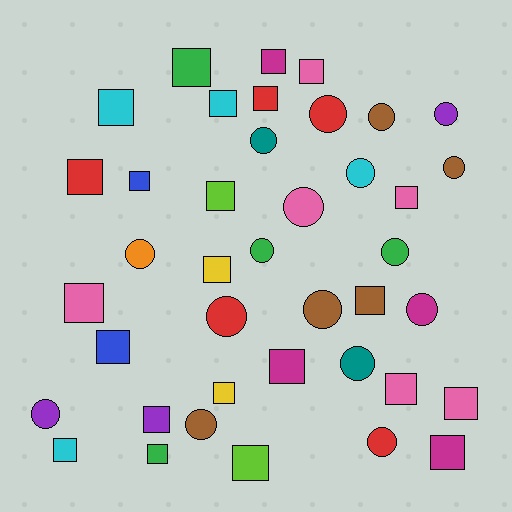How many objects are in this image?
There are 40 objects.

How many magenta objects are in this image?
There are 4 magenta objects.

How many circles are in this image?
There are 17 circles.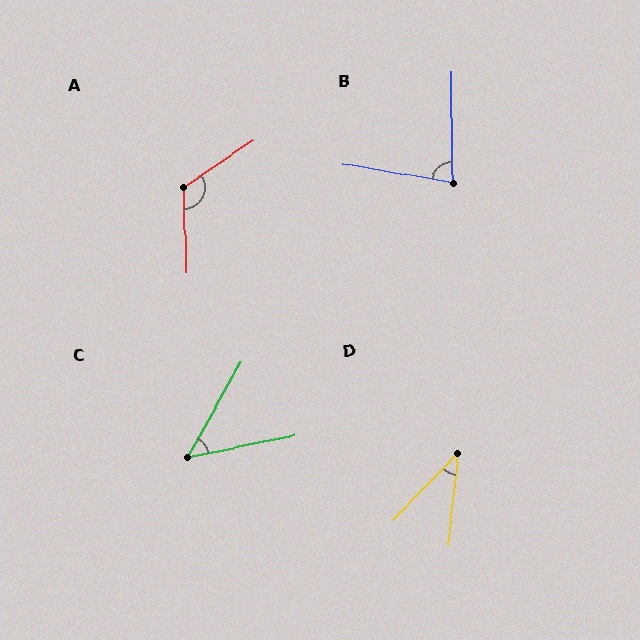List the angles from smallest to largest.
D (37°), C (49°), B (79°), A (122°).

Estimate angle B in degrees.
Approximately 79 degrees.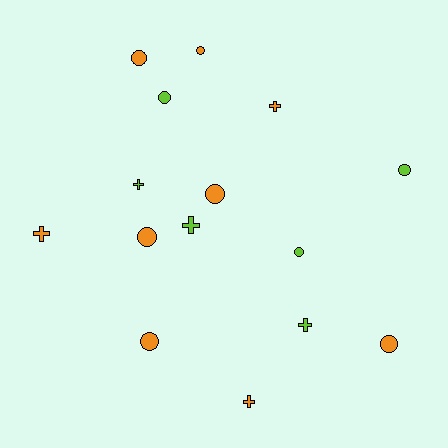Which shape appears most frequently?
Circle, with 9 objects.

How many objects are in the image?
There are 15 objects.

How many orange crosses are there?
There are 3 orange crosses.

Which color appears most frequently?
Orange, with 9 objects.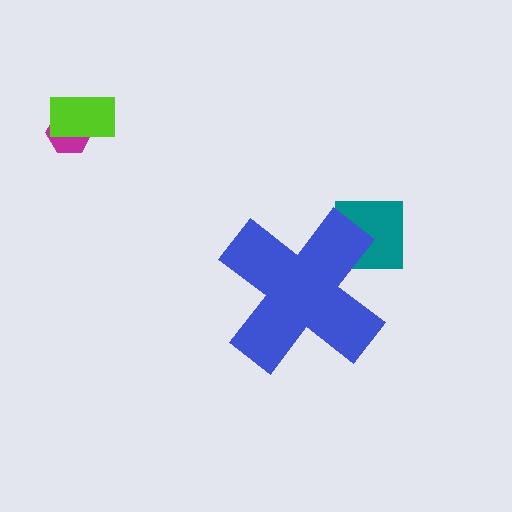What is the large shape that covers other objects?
A blue cross.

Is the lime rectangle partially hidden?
No, the lime rectangle is fully visible.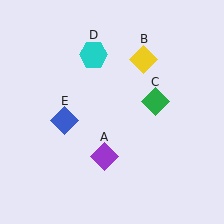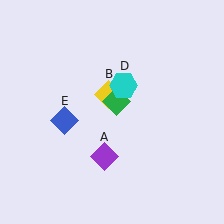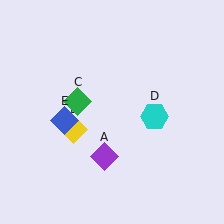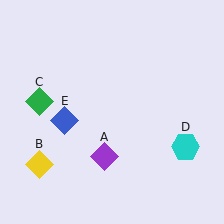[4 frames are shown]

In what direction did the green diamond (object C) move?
The green diamond (object C) moved left.